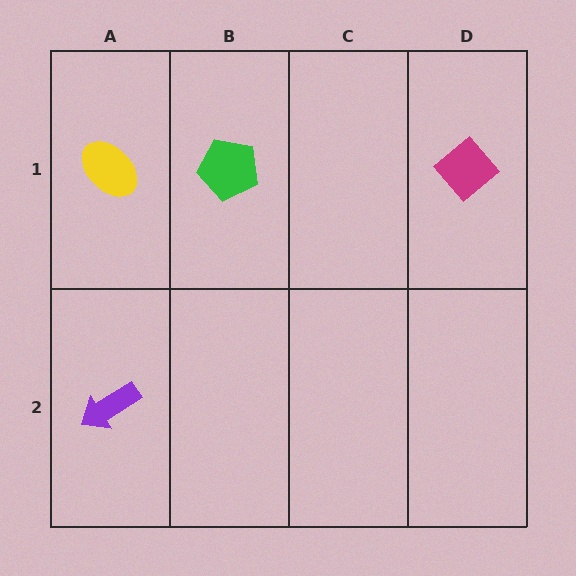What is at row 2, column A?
A purple arrow.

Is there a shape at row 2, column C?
No, that cell is empty.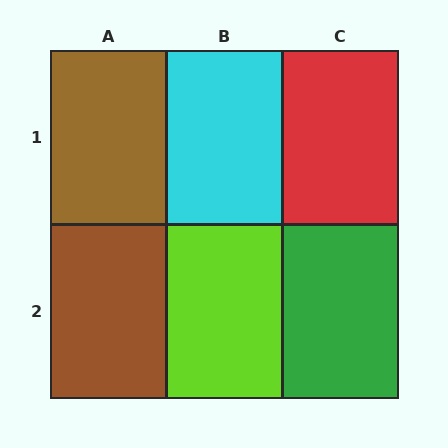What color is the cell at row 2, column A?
Brown.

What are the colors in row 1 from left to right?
Brown, cyan, red.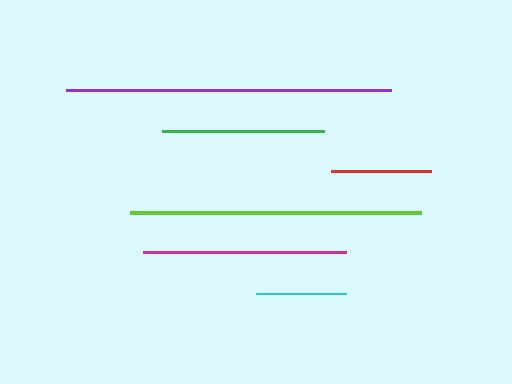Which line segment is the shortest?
The cyan line is the shortest at approximately 90 pixels.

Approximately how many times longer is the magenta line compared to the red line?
The magenta line is approximately 2.0 times the length of the red line.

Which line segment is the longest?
The purple line is the longest at approximately 326 pixels.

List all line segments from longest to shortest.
From longest to shortest: purple, lime, magenta, green, red, cyan.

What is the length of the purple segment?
The purple segment is approximately 326 pixels long.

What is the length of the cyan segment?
The cyan segment is approximately 90 pixels long.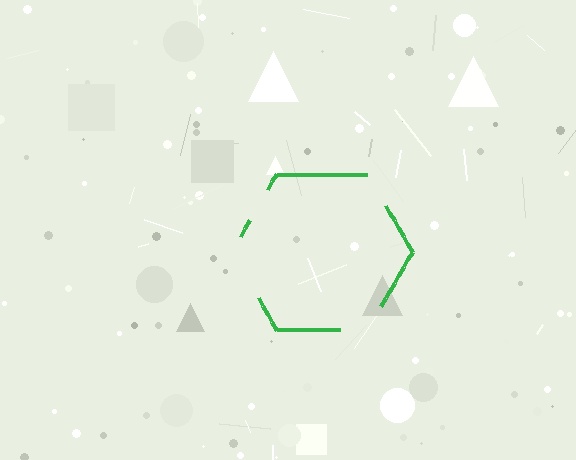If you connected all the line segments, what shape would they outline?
They would outline a hexagon.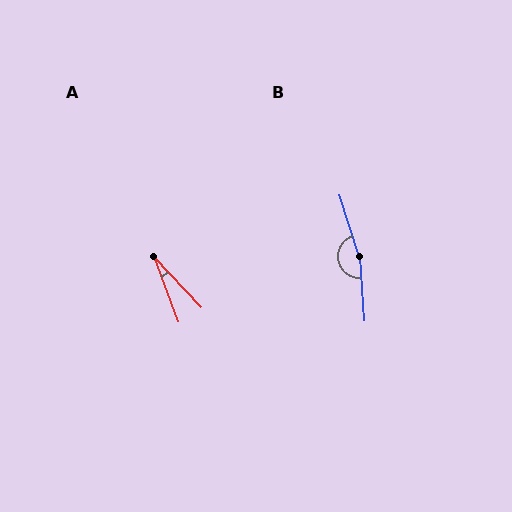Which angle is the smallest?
A, at approximately 22 degrees.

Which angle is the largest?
B, at approximately 167 degrees.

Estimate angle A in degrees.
Approximately 22 degrees.